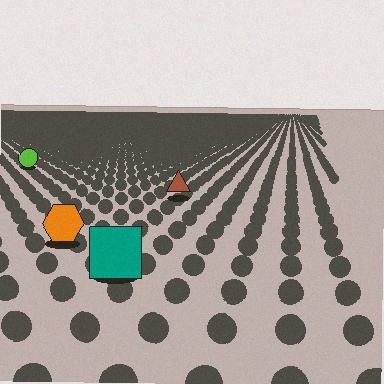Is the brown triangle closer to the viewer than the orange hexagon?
No. The orange hexagon is closer — you can tell from the texture gradient: the ground texture is coarser near it.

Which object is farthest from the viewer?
The lime circle is farthest from the viewer. It appears smaller and the ground texture around it is denser.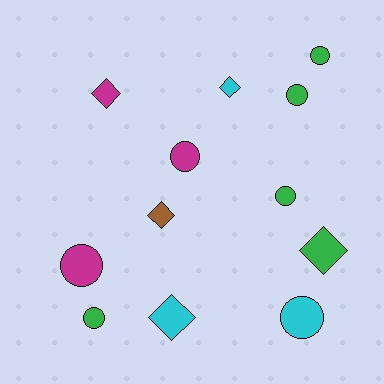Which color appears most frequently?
Green, with 5 objects.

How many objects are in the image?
There are 12 objects.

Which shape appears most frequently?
Circle, with 7 objects.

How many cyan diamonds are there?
There are 2 cyan diamonds.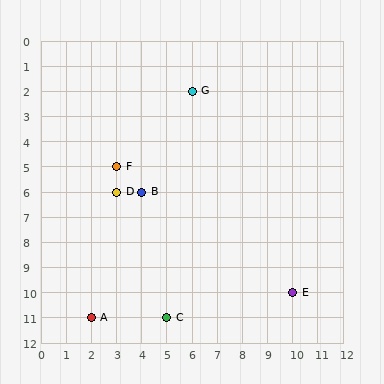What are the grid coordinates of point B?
Point B is at grid coordinates (4, 6).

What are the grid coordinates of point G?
Point G is at grid coordinates (6, 2).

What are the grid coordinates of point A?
Point A is at grid coordinates (2, 11).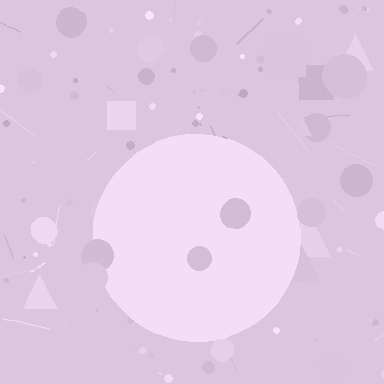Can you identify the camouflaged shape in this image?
The camouflaged shape is a circle.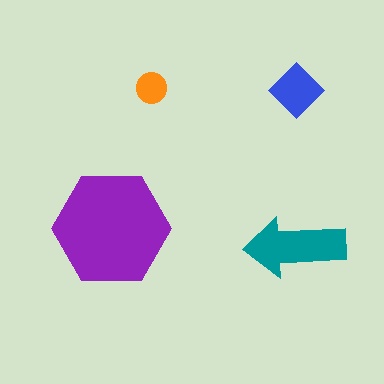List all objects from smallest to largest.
The orange circle, the blue diamond, the teal arrow, the purple hexagon.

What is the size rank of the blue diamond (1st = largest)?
3rd.